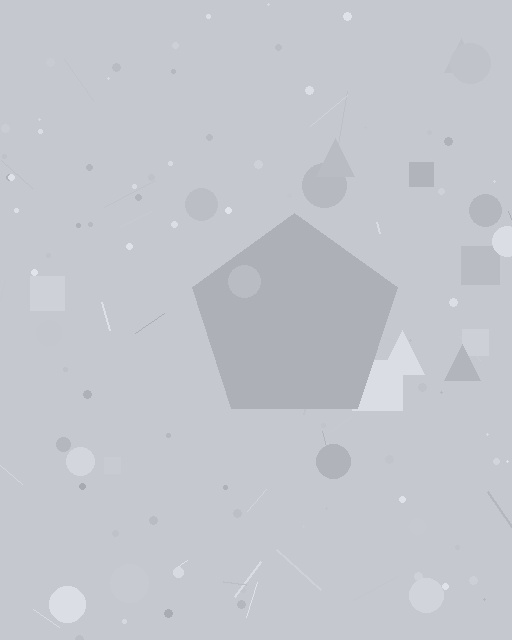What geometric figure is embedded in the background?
A pentagon is embedded in the background.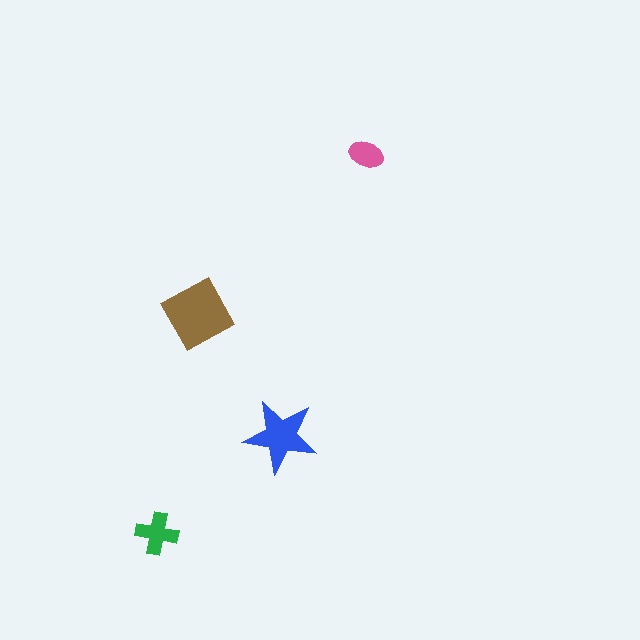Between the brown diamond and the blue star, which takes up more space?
The brown diamond.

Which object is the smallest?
The pink ellipse.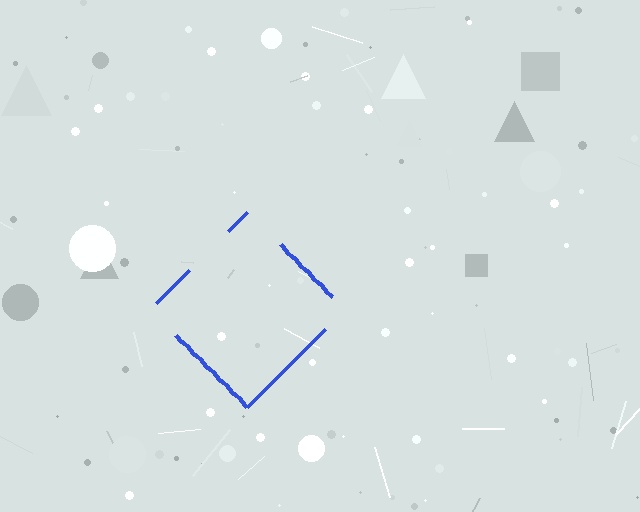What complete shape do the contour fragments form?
The contour fragments form a diamond.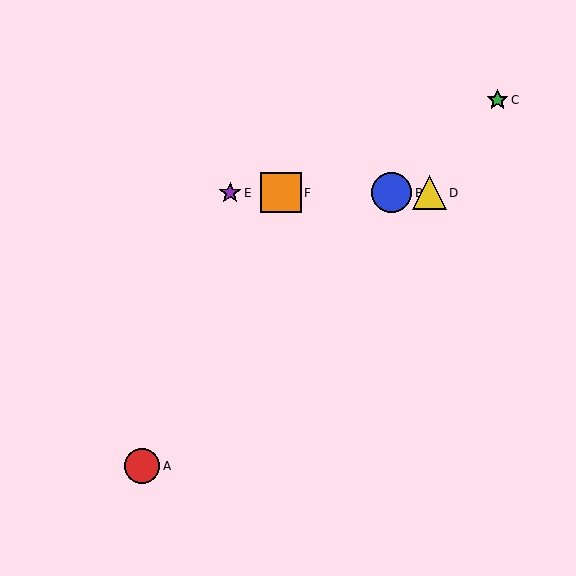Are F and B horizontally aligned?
Yes, both are at y≈193.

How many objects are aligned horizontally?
4 objects (B, D, E, F) are aligned horizontally.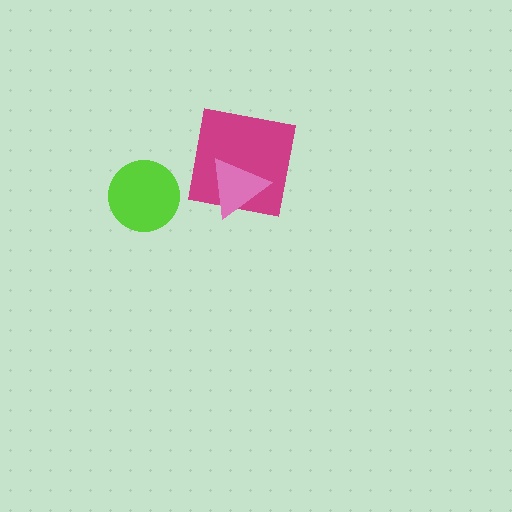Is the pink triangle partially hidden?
No, no other shape covers it.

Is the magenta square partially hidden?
Yes, it is partially covered by another shape.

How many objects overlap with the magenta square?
1 object overlaps with the magenta square.